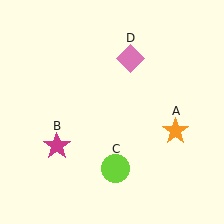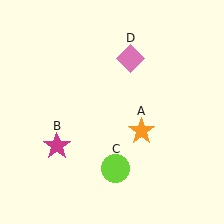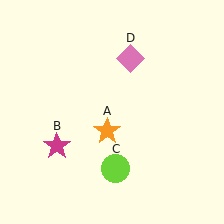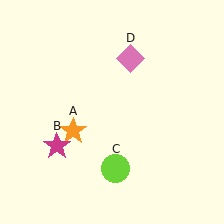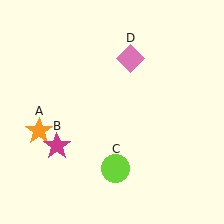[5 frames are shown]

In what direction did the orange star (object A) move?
The orange star (object A) moved left.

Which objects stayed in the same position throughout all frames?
Magenta star (object B) and lime circle (object C) and pink diamond (object D) remained stationary.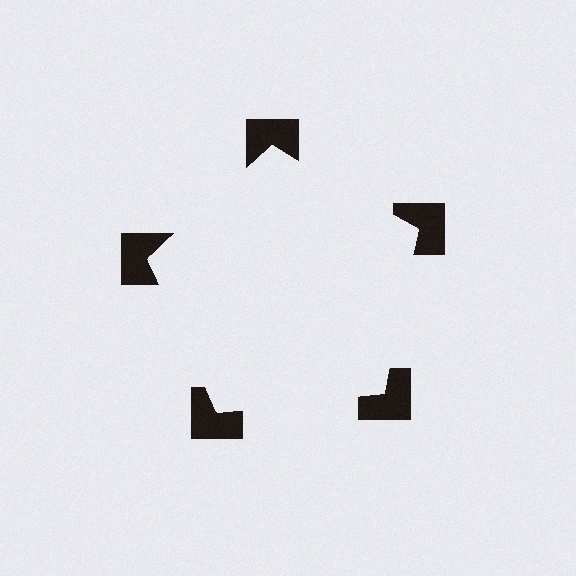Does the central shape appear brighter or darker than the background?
It typically appears slightly brighter than the background, even though no actual brightness change is drawn.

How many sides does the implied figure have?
5 sides.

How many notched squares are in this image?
There are 5 — one at each vertex of the illusory pentagon.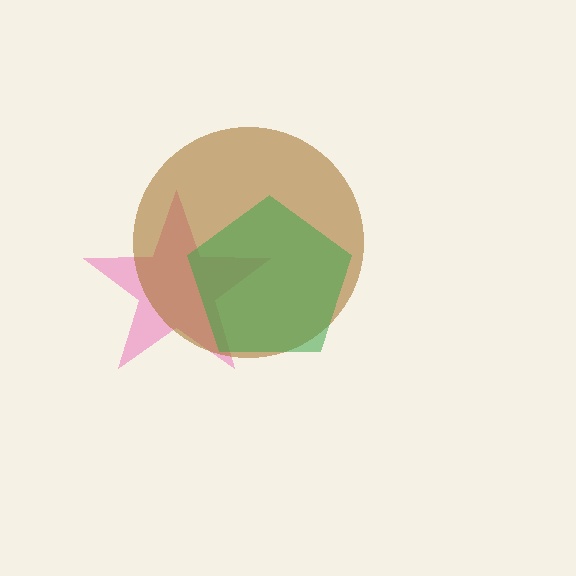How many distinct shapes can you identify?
There are 3 distinct shapes: a pink star, a brown circle, a green pentagon.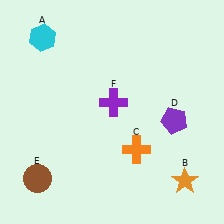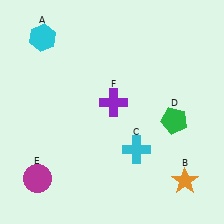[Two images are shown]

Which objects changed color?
C changed from orange to cyan. D changed from purple to green. E changed from brown to magenta.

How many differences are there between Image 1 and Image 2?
There are 3 differences between the two images.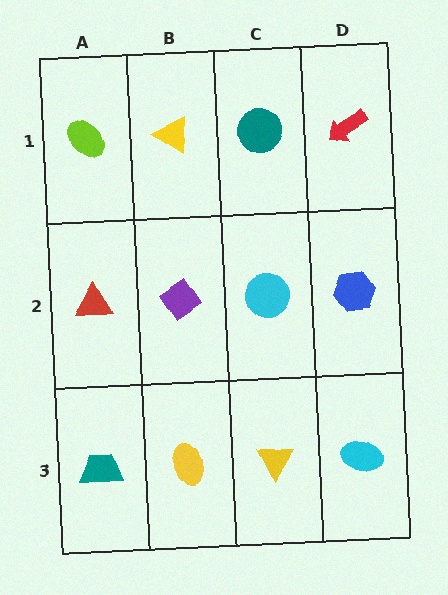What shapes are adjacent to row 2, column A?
A lime ellipse (row 1, column A), a teal trapezoid (row 3, column A), a purple diamond (row 2, column B).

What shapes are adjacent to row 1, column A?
A red triangle (row 2, column A), a yellow triangle (row 1, column B).